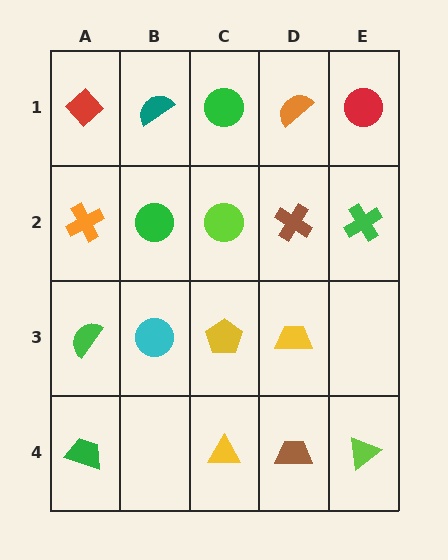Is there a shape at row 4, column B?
No, that cell is empty.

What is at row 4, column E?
A lime triangle.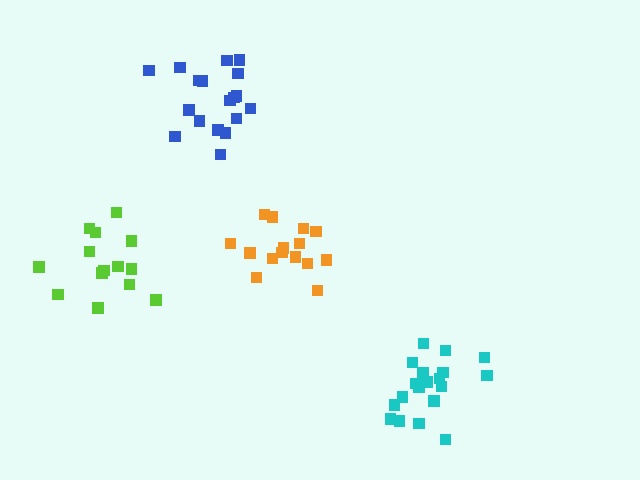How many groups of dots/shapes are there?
There are 4 groups.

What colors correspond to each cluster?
The clusters are colored: lime, blue, orange, cyan.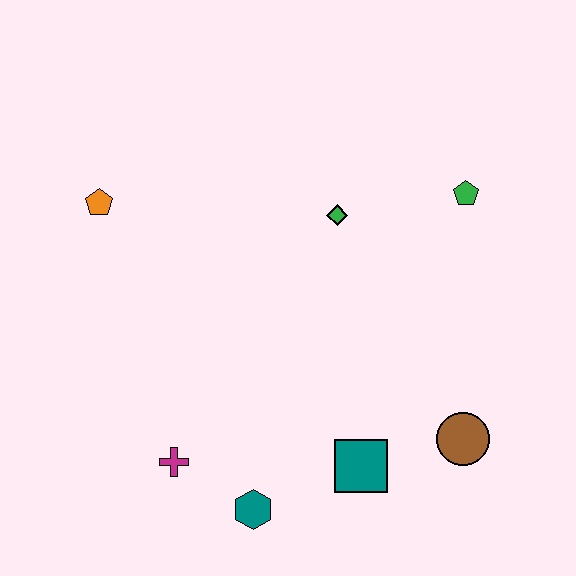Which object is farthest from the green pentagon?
The magenta cross is farthest from the green pentagon.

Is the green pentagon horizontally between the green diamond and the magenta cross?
No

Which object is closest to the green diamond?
The green pentagon is closest to the green diamond.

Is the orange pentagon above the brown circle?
Yes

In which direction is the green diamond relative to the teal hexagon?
The green diamond is above the teal hexagon.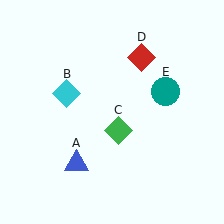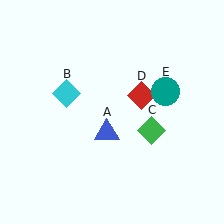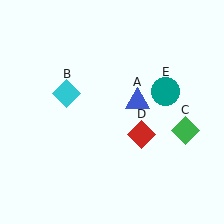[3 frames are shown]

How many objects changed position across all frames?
3 objects changed position: blue triangle (object A), green diamond (object C), red diamond (object D).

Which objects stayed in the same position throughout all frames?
Cyan diamond (object B) and teal circle (object E) remained stationary.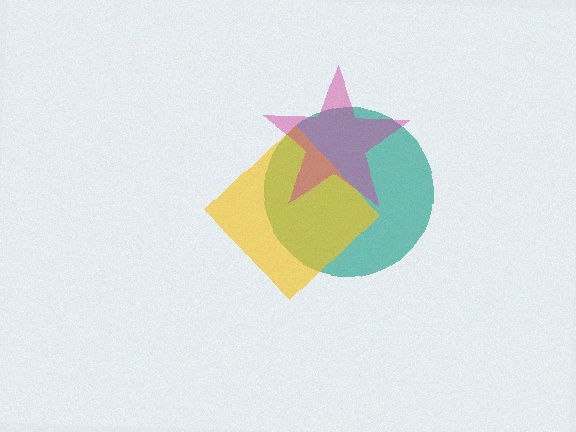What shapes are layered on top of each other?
The layered shapes are: a teal circle, a yellow diamond, a magenta star.